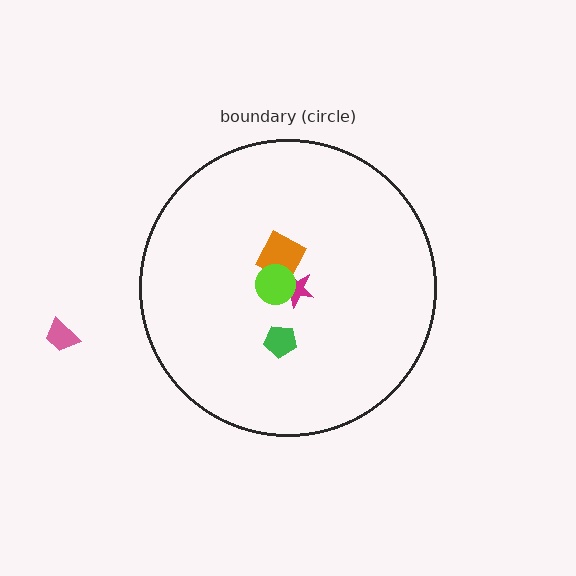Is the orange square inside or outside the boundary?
Inside.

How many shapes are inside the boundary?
4 inside, 1 outside.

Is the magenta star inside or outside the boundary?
Inside.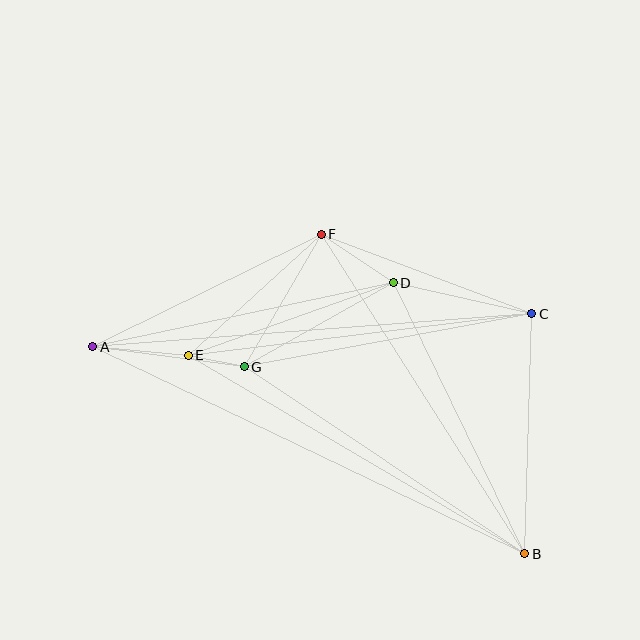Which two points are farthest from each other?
Points A and B are farthest from each other.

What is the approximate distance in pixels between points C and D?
The distance between C and D is approximately 142 pixels.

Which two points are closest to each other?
Points E and G are closest to each other.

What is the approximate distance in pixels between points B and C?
The distance between B and C is approximately 240 pixels.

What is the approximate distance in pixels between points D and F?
The distance between D and F is approximately 87 pixels.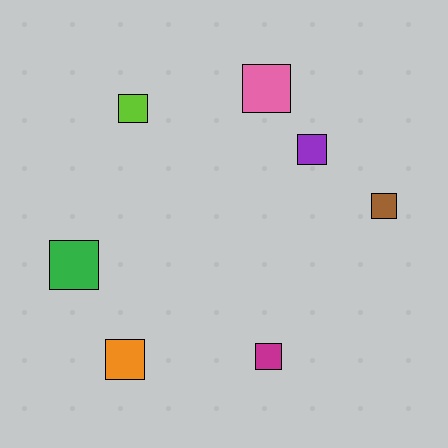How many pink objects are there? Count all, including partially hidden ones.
There is 1 pink object.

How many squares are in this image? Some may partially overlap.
There are 7 squares.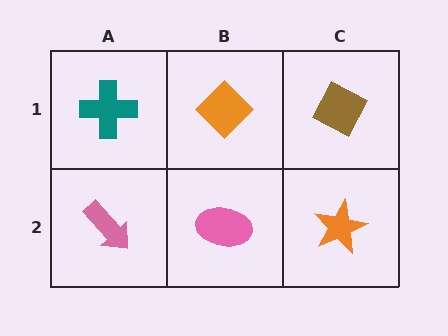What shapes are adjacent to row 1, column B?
A pink ellipse (row 2, column B), a teal cross (row 1, column A), a brown diamond (row 1, column C).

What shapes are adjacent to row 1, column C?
An orange star (row 2, column C), an orange diamond (row 1, column B).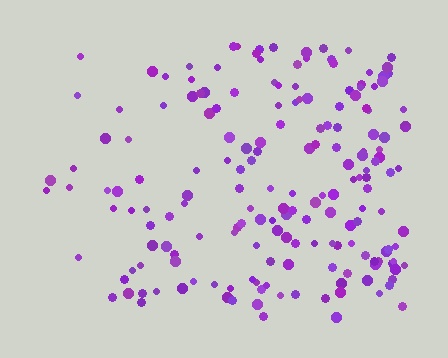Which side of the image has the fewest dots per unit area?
The left.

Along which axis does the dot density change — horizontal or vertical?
Horizontal.